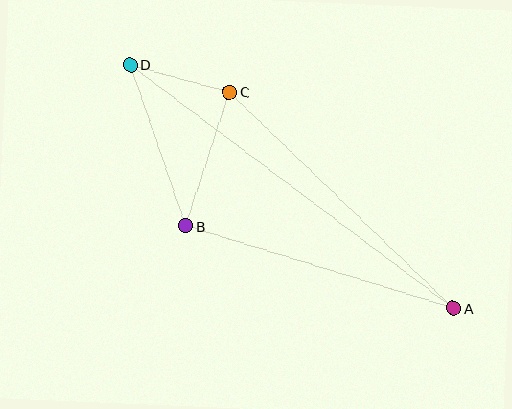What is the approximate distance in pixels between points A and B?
The distance between A and B is approximately 280 pixels.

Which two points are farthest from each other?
Points A and D are farthest from each other.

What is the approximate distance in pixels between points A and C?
The distance between A and C is approximately 311 pixels.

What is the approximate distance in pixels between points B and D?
The distance between B and D is approximately 170 pixels.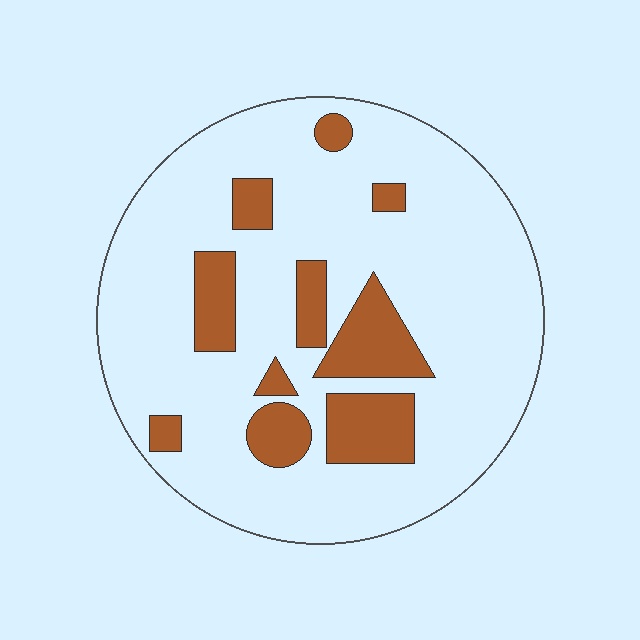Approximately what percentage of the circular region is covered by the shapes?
Approximately 20%.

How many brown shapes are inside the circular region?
10.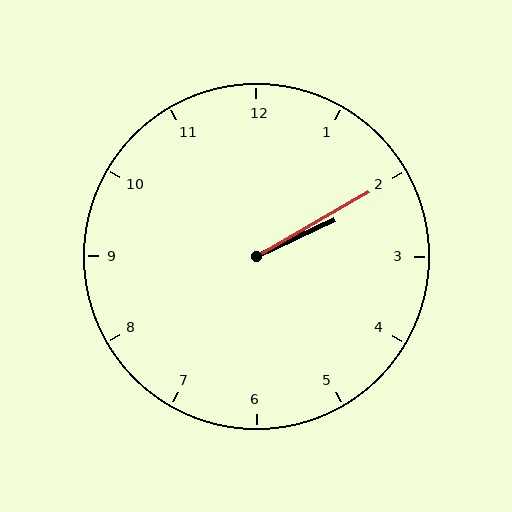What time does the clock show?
2:10.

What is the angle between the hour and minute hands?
Approximately 5 degrees.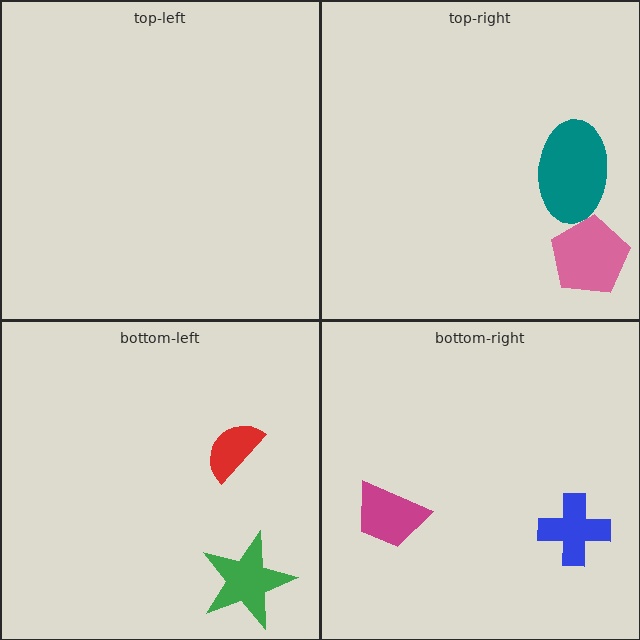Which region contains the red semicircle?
The bottom-left region.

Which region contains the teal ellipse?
The top-right region.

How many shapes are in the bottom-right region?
2.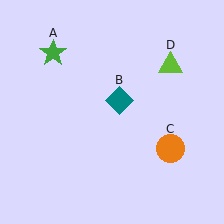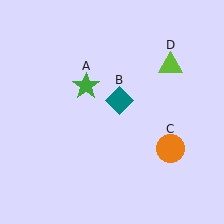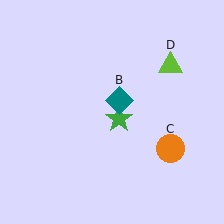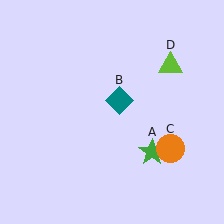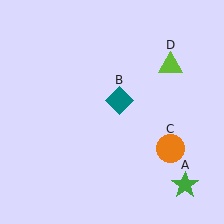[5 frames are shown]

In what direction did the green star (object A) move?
The green star (object A) moved down and to the right.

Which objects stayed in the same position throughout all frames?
Teal diamond (object B) and orange circle (object C) and lime triangle (object D) remained stationary.